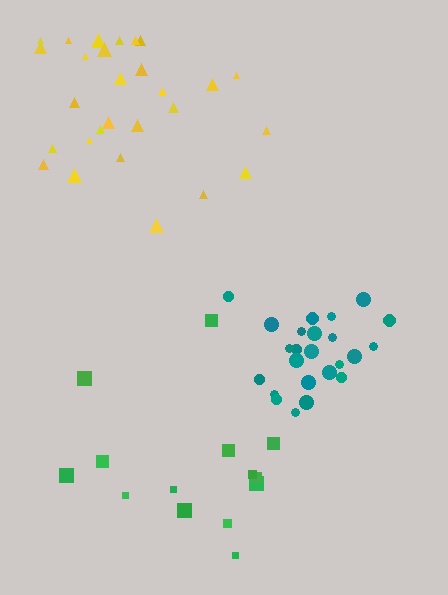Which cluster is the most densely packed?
Teal.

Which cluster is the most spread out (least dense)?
Green.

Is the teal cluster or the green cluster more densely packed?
Teal.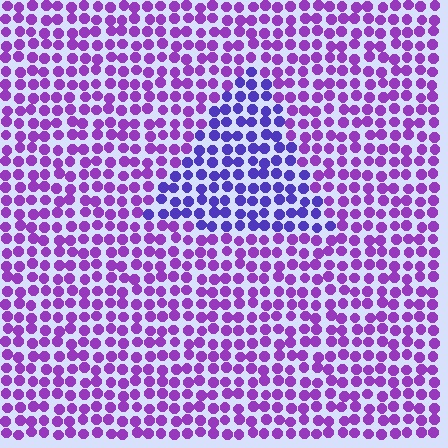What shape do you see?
I see a triangle.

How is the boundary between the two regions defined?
The boundary is defined purely by a slight shift in hue (about 32 degrees). Spacing, size, and orientation are identical on both sides.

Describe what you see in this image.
The image is filled with small purple elements in a uniform arrangement. A triangle-shaped region is visible where the elements are tinted to a slightly different hue, forming a subtle color boundary.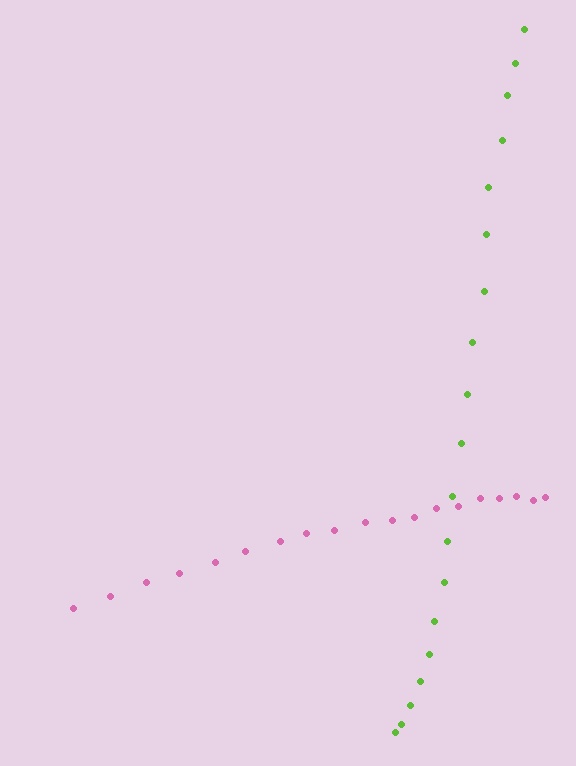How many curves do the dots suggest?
There are 2 distinct paths.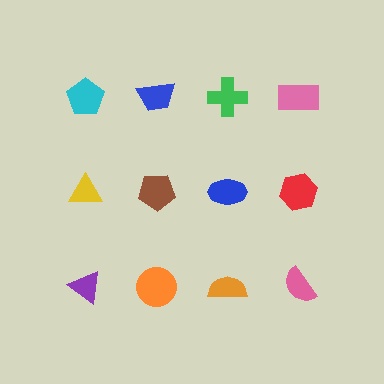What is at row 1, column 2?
A blue trapezoid.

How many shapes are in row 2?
4 shapes.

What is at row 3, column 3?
An orange semicircle.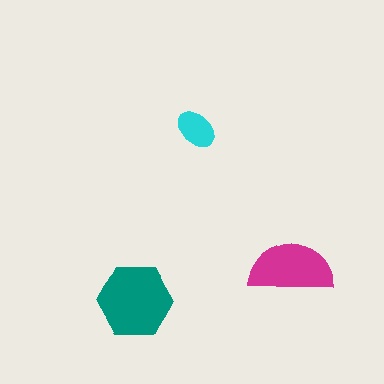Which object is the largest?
The teal hexagon.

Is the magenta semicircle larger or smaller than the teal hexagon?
Smaller.